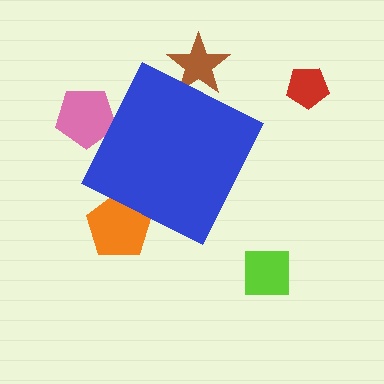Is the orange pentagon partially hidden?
Yes, the orange pentagon is partially hidden behind the blue diamond.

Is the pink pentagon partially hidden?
Yes, the pink pentagon is partially hidden behind the blue diamond.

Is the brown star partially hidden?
Yes, the brown star is partially hidden behind the blue diamond.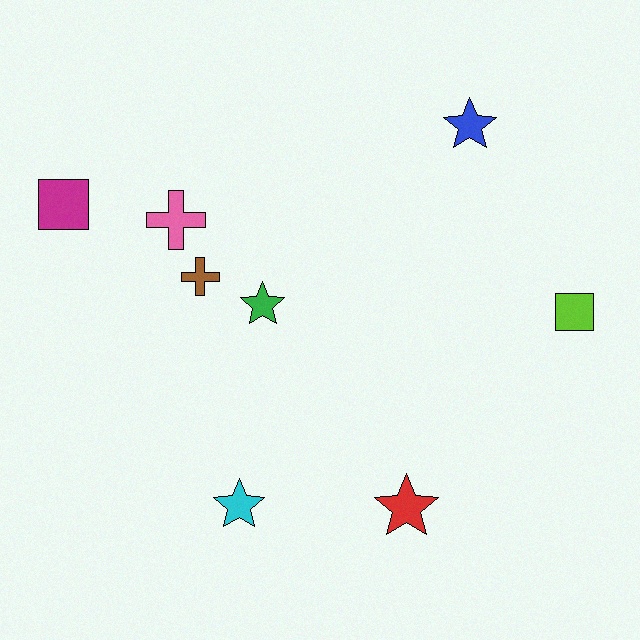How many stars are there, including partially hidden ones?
There are 4 stars.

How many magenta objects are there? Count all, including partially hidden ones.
There is 1 magenta object.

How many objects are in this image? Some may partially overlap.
There are 8 objects.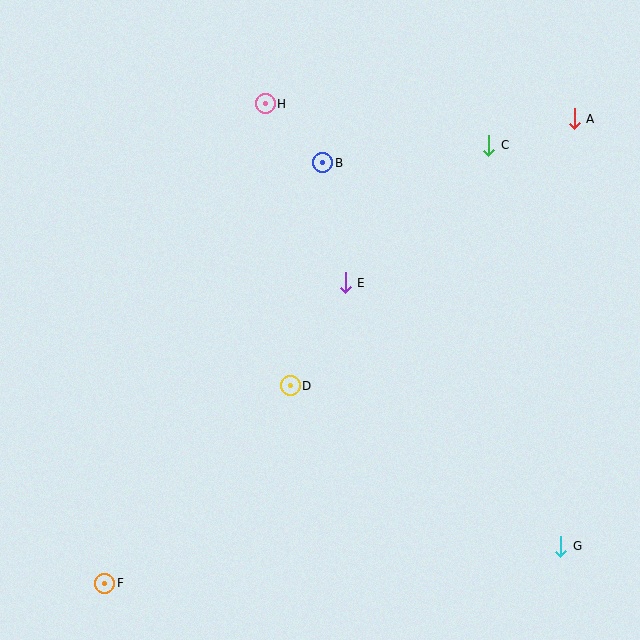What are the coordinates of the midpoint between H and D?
The midpoint between H and D is at (278, 245).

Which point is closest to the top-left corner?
Point H is closest to the top-left corner.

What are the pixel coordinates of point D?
Point D is at (290, 386).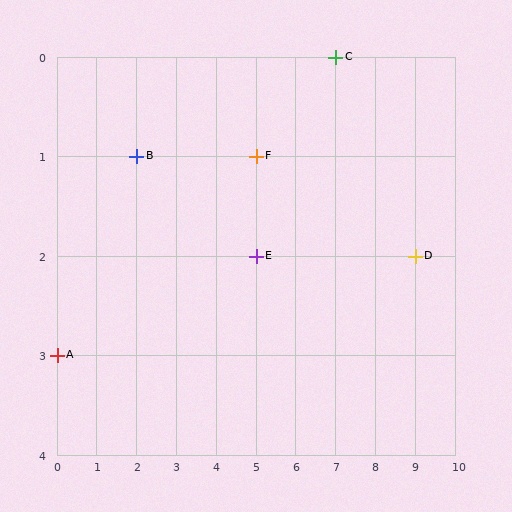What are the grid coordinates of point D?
Point D is at grid coordinates (9, 2).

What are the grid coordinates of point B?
Point B is at grid coordinates (2, 1).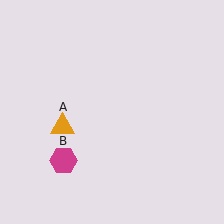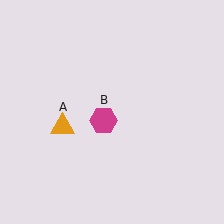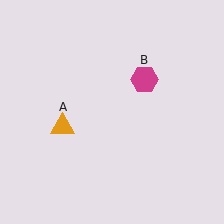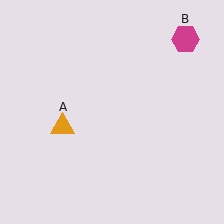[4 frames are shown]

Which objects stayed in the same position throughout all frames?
Orange triangle (object A) remained stationary.